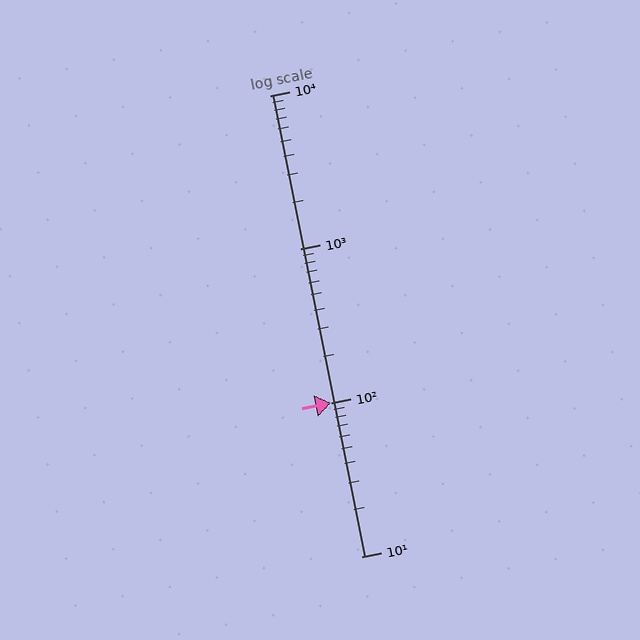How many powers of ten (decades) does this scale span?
The scale spans 3 decades, from 10 to 10000.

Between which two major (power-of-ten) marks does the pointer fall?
The pointer is between 100 and 1000.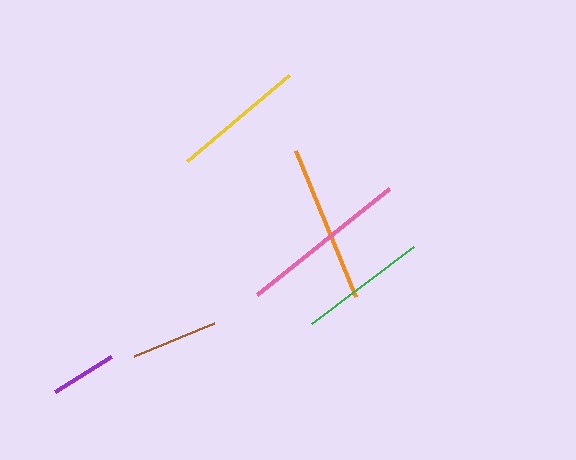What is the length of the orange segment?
The orange segment is approximately 159 pixels long.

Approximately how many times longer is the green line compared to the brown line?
The green line is approximately 1.5 times the length of the brown line.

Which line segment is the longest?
The pink line is the longest at approximately 170 pixels.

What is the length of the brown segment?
The brown segment is approximately 87 pixels long.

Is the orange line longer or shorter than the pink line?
The pink line is longer than the orange line.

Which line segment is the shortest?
The purple line is the shortest at approximately 67 pixels.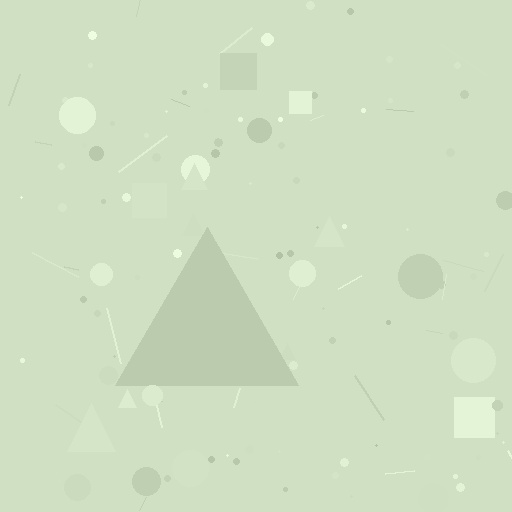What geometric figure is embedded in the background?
A triangle is embedded in the background.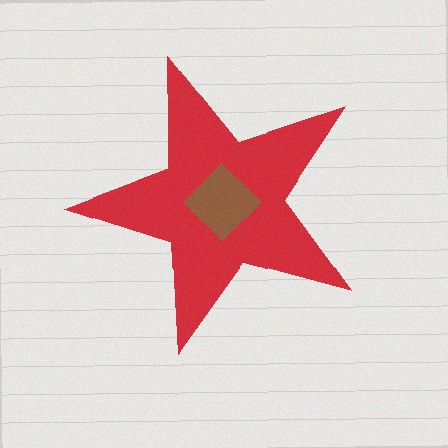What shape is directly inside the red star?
The brown diamond.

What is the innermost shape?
The brown diamond.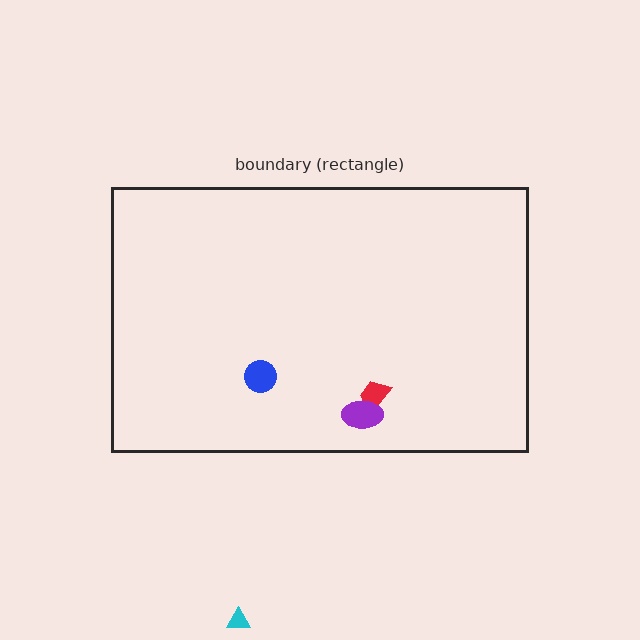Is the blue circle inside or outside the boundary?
Inside.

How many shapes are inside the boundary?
3 inside, 1 outside.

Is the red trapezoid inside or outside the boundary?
Inside.